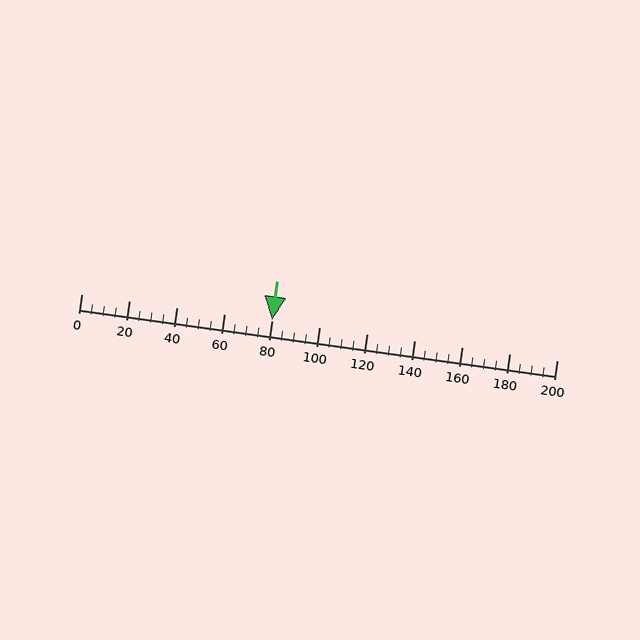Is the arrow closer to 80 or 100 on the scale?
The arrow is closer to 80.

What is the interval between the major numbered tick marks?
The major tick marks are spaced 20 units apart.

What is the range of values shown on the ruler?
The ruler shows values from 0 to 200.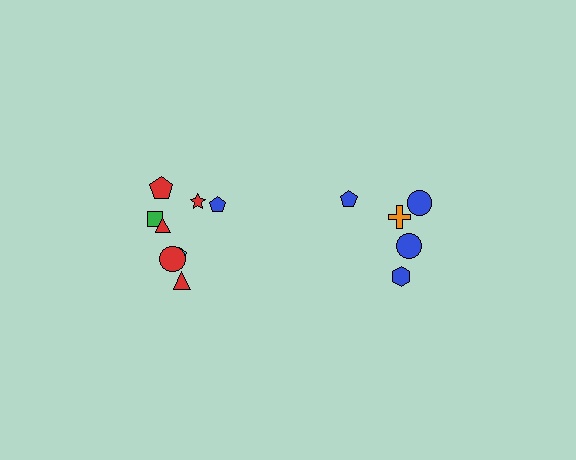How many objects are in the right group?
There are 5 objects.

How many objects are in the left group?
There are 8 objects.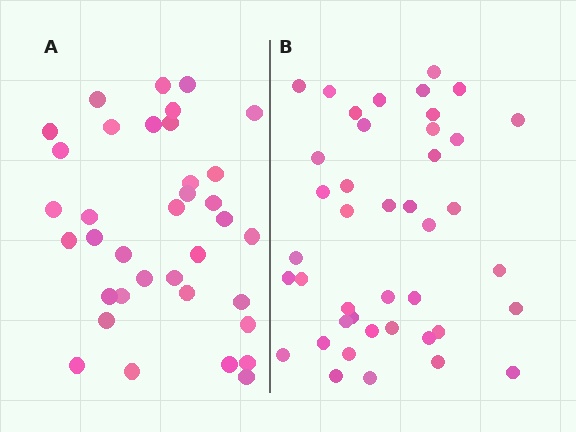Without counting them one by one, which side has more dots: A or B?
Region B (the right region) has more dots.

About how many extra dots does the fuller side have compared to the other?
Region B has about 6 more dots than region A.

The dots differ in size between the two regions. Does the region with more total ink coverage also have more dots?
No. Region A has more total ink coverage because its dots are larger, but region B actually contains more individual dots. Total area can be misleading — the number of items is what matters here.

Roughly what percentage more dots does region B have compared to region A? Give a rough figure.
About 15% more.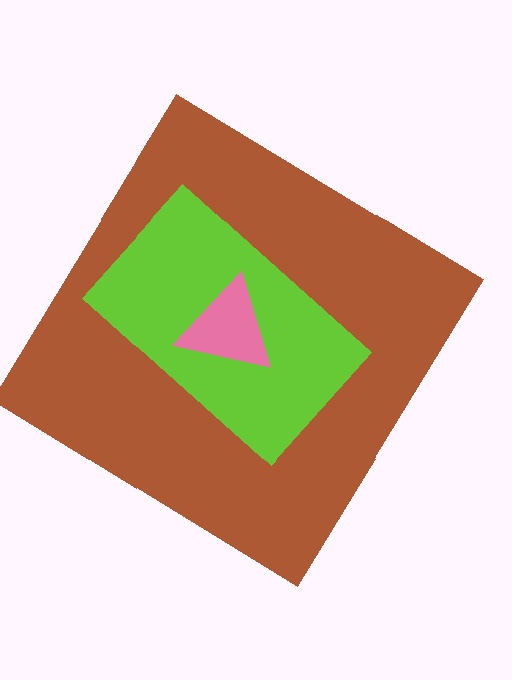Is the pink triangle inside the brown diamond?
Yes.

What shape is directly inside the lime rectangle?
The pink triangle.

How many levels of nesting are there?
3.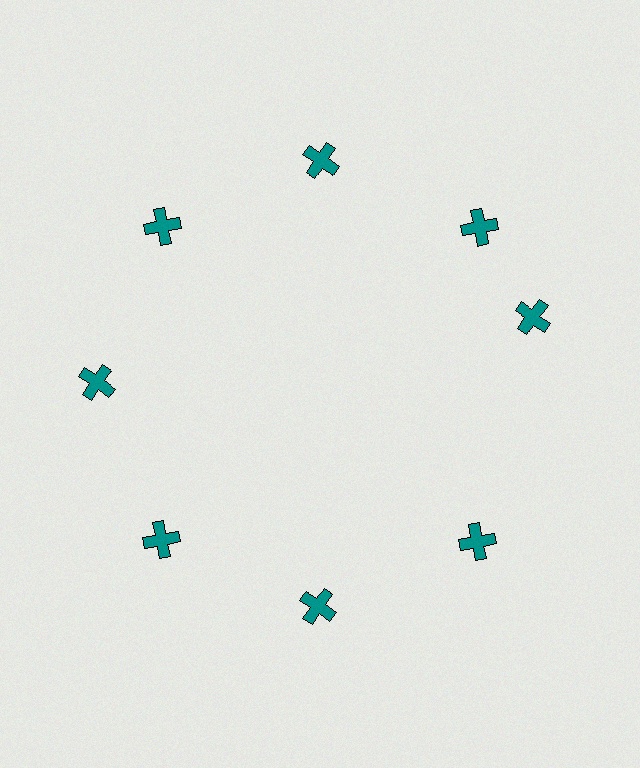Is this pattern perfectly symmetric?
No. The 8 teal crosses are arranged in a ring, but one element near the 3 o'clock position is rotated out of alignment along the ring, breaking the 8-fold rotational symmetry.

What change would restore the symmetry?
The symmetry would be restored by rotating it back into even spacing with its neighbors so that all 8 crosses sit at equal angles and equal distance from the center.